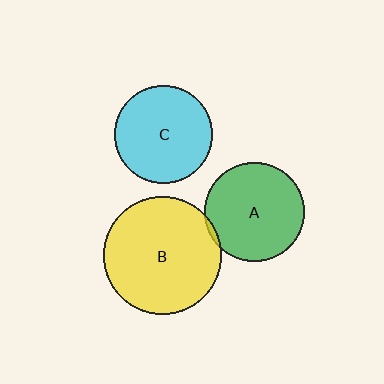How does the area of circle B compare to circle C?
Approximately 1.5 times.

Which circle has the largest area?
Circle B (yellow).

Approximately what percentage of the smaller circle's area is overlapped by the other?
Approximately 5%.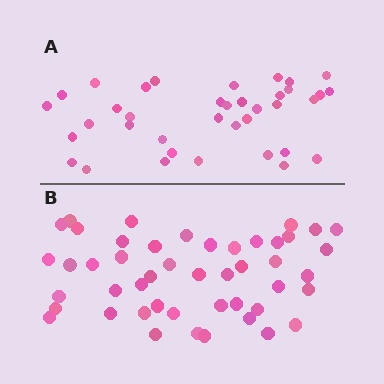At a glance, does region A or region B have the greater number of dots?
Region B (the bottom region) has more dots.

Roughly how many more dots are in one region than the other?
Region B has roughly 10 or so more dots than region A.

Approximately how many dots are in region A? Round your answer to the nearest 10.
About 40 dots. (The exact count is 37, which rounds to 40.)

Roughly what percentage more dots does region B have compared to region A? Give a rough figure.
About 25% more.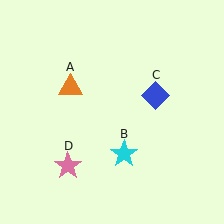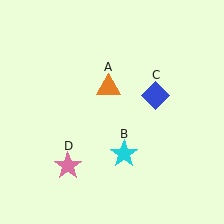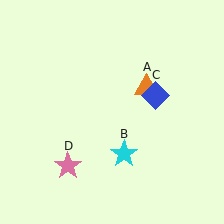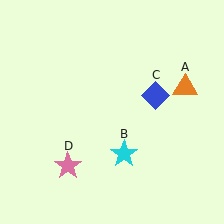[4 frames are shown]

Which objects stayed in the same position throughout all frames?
Cyan star (object B) and blue diamond (object C) and pink star (object D) remained stationary.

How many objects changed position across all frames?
1 object changed position: orange triangle (object A).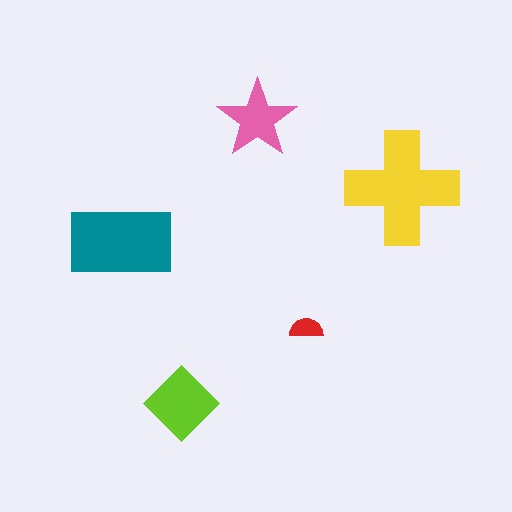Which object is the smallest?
The red semicircle.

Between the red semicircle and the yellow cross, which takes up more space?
The yellow cross.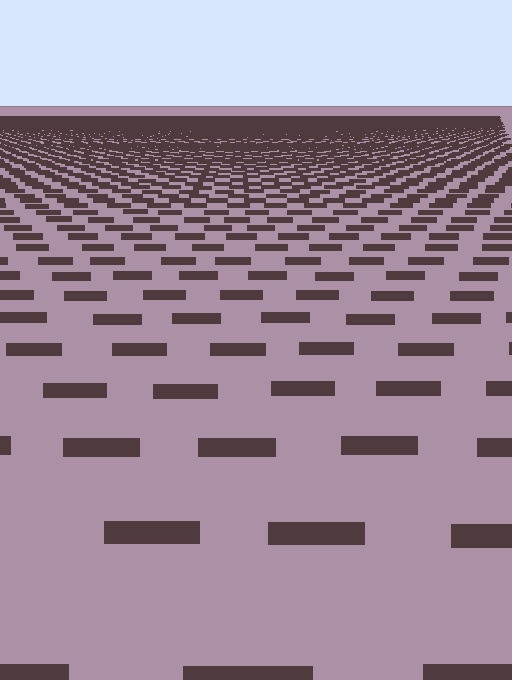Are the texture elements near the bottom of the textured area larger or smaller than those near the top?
Larger. Near the bottom, elements are closer to the viewer and appear at a bigger on-screen size.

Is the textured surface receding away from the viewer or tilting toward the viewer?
The surface is receding away from the viewer. Texture elements get smaller and denser toward the top.